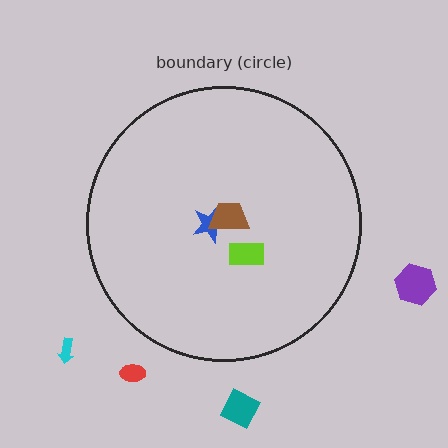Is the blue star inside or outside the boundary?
Inside.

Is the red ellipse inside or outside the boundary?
Outside.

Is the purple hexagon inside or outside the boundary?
Outside.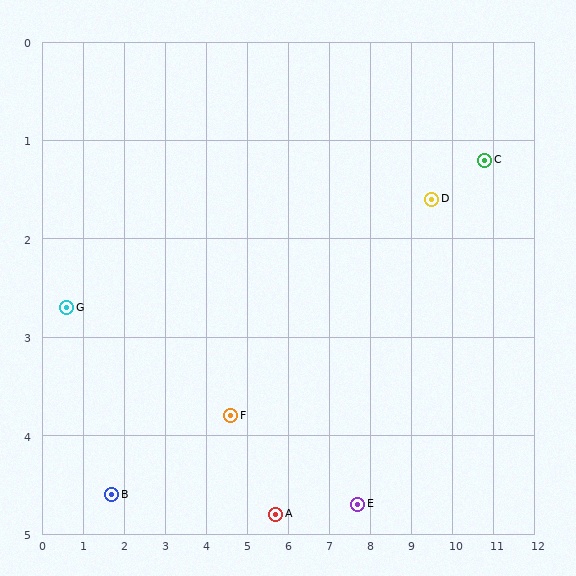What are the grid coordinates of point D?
Point D is at approximately (9.5, 1.6).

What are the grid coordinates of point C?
Point C is at approximately (10.8, 1.2).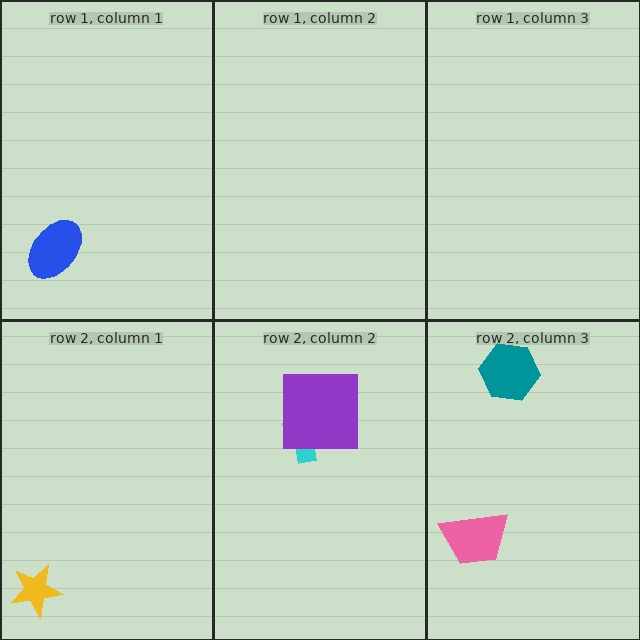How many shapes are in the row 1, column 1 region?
1.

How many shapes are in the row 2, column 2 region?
2.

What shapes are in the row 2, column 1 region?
The yellow star.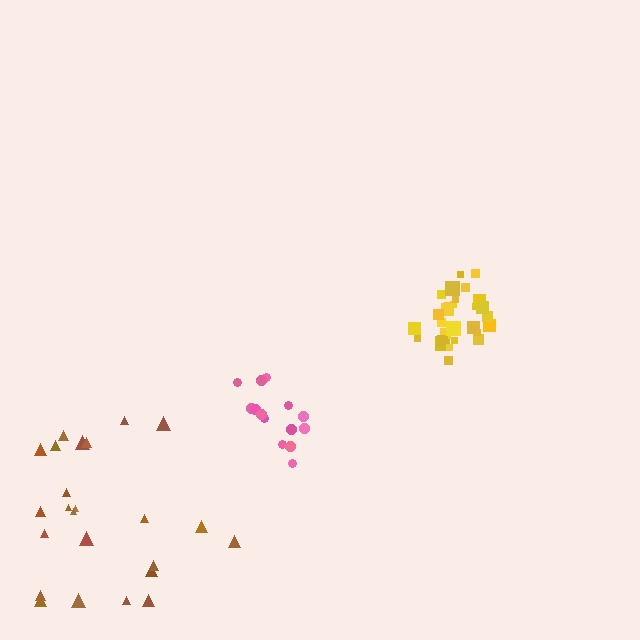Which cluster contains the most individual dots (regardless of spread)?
Yellow (28).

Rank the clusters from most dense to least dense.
yellow, pink, brown.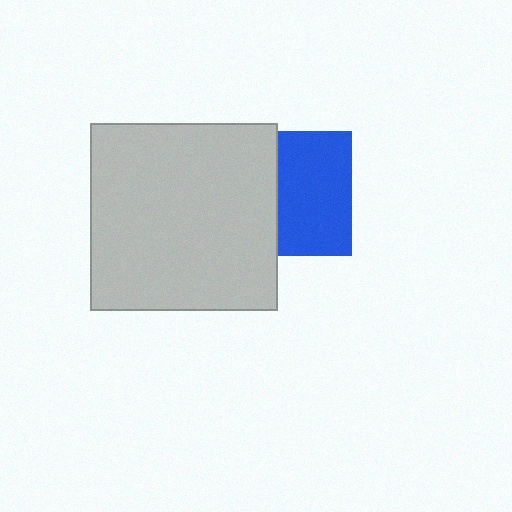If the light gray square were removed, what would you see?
You would see the complete blue square.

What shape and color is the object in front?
The object in front is a light gray square.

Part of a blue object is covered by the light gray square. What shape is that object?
It is a square.